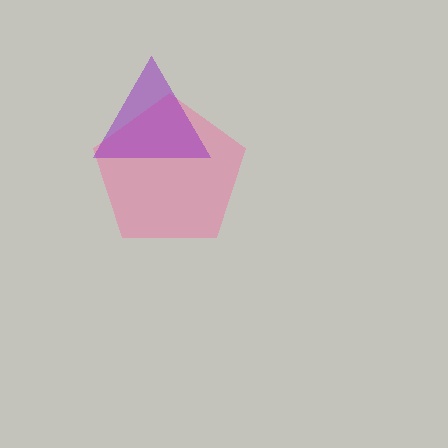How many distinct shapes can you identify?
There are 2 distinct shapes: a pink pentagon, a purple triangle.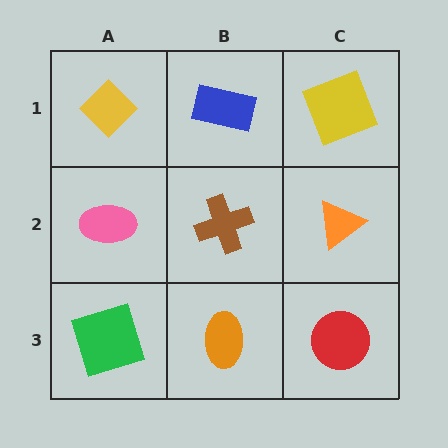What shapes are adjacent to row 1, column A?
A pink ellipse (row 2, column A), a blue rectangle (row 1, column B).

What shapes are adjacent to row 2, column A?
A yellow diamond (row 1, column A), a green square (row 3, column A), a brown cross (row 2, column B).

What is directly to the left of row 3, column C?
An orange ellipse.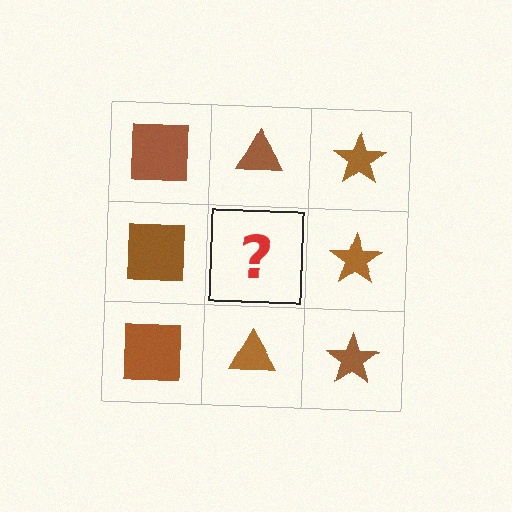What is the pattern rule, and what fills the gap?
The rule is that each column has a consistent shape. The gap should be filled with a brown triangle.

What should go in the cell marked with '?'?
The missing cell should contain a brown triangle.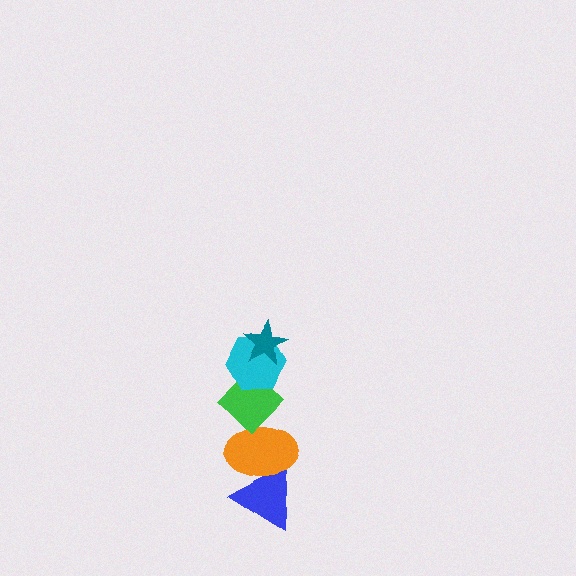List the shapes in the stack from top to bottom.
From top to bottom: the teal star, the cyan hexagon, the green diamond, the orange ellipse, the blue triangle.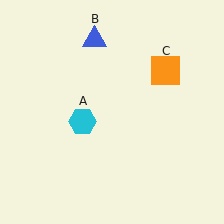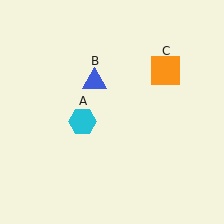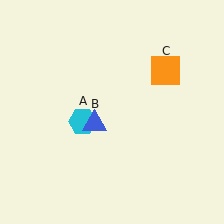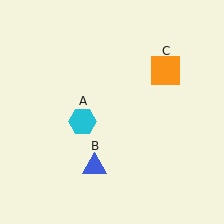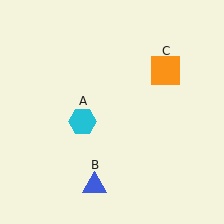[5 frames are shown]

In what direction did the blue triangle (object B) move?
The blue triangle (object B) moved down.